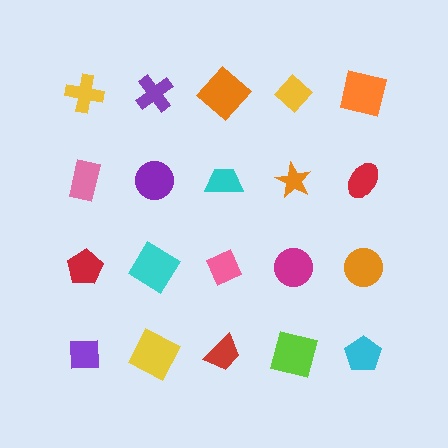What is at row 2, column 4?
An orange star.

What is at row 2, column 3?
A cyan trapezoid.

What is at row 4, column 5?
A cyan pentagon.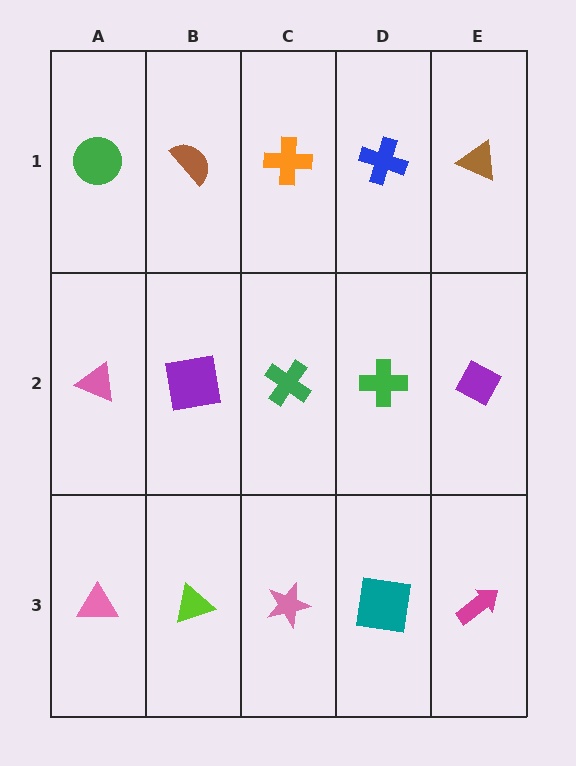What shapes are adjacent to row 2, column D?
A blue cross (row 1, column D), a teal square (row 3, column D), a green cross (row 2, column C), a purple diamond (row 2, column E).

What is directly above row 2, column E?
A brown triangle.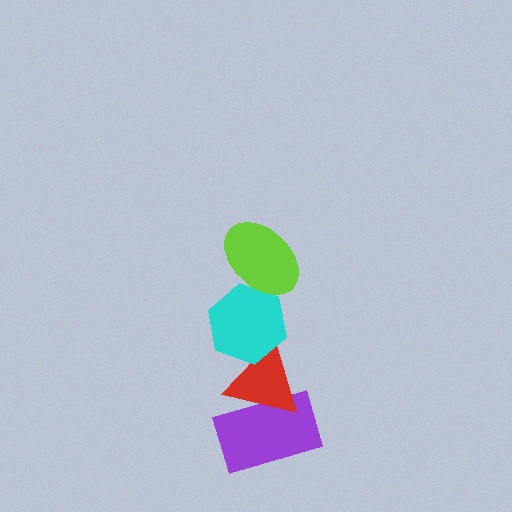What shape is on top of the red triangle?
The cyan hexagon is on top of the red triangle.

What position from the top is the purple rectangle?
The purple rectangle is 4th from the top.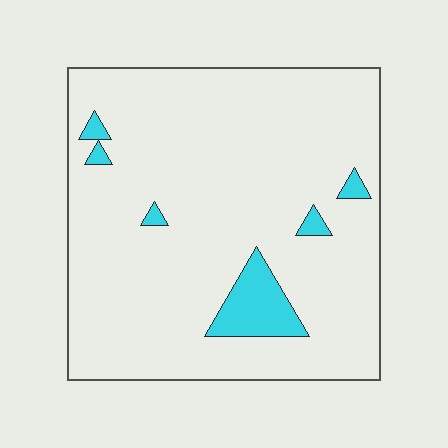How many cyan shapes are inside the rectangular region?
6.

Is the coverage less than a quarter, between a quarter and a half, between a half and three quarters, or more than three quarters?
Less than a quarter.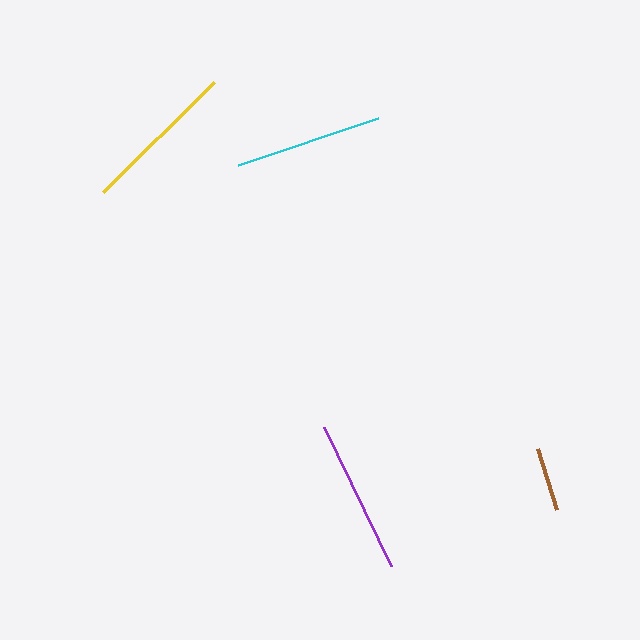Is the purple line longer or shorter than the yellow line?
The yellow line is longer than the purple line.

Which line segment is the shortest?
The brown line is the shortest at approximately 63 pixels.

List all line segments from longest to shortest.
From longest to shortest: yellow, purple, cyan, brown.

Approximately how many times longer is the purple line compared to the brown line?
The purple line is approximately 2.4 times the length of the brown line.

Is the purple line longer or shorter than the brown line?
The purple line is longer than the brown line.